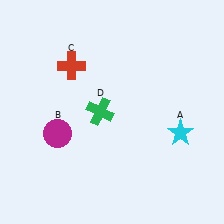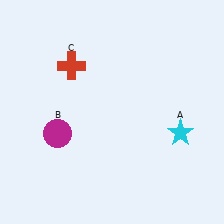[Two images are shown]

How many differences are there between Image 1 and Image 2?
There is 1 difference between the two images.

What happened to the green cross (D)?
The green cross (D) was removed in Image 2. It was in the top-left area of Image 1.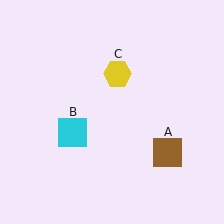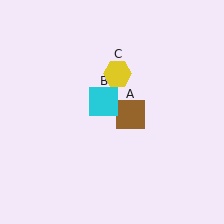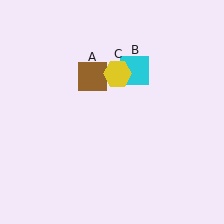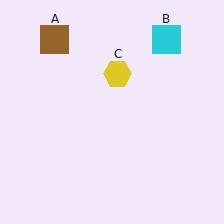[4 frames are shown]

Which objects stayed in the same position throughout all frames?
Yellow hexagon (object C) remained stationary.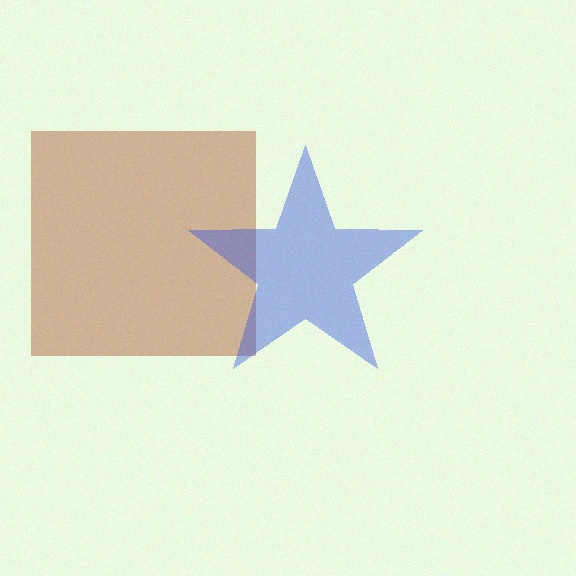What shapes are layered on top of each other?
The layered shapes are: a brown square, a blue star.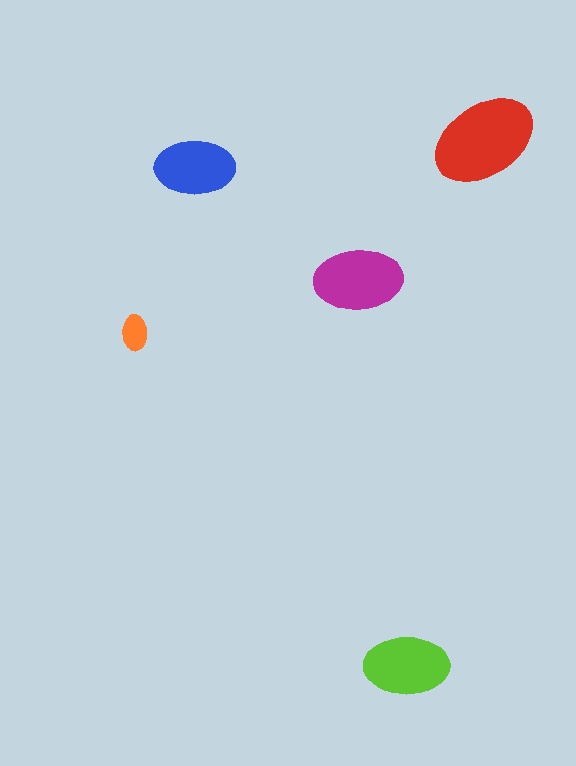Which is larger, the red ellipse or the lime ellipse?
The red one.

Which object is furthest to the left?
The orange ellipse is leftmost.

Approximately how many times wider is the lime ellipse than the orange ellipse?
About 2.5 times wider.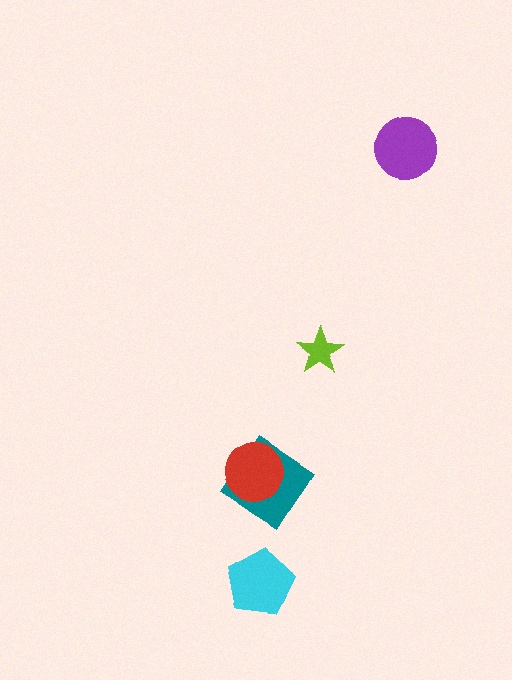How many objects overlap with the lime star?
0 objects overlap with the lime star.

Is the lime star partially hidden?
No, no other shape covers it.